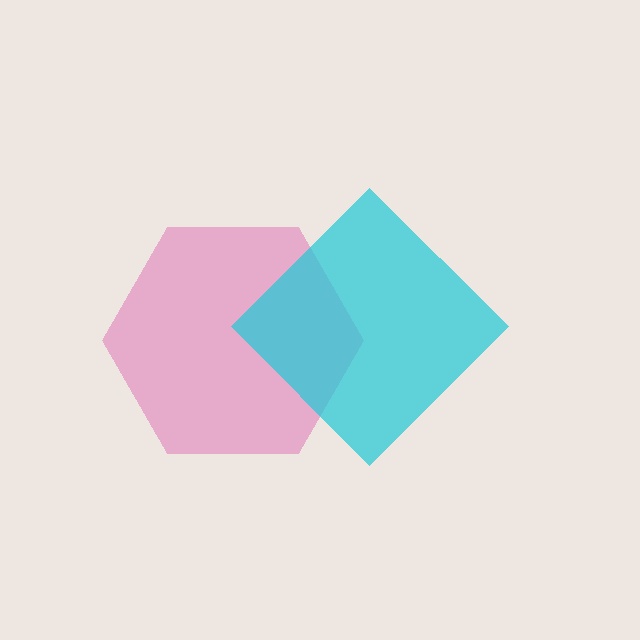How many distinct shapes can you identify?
There are 2 distinct shapes: a pink hexagon, a cyan diamond.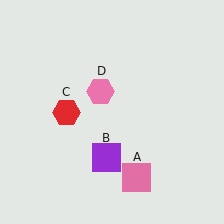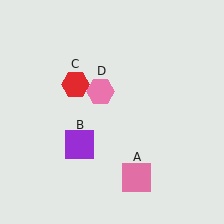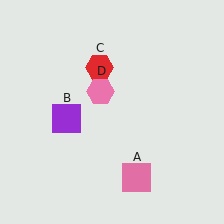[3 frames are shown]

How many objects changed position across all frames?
2 objects changed position: purple square (object B), red hexagon (object C).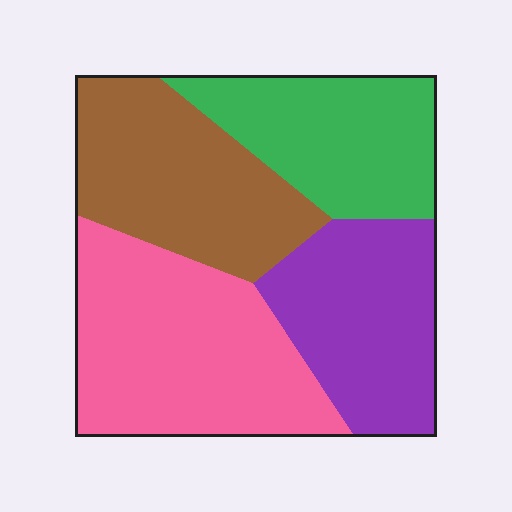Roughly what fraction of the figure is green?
Green takes up between a sixth and a third of the figure.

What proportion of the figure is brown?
Brown covers around 25% of the figure.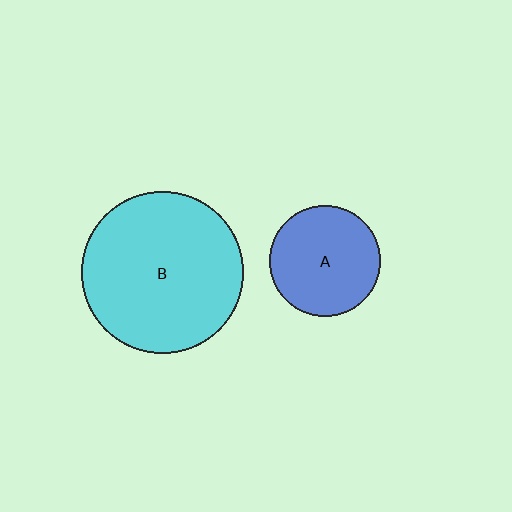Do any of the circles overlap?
No, none of the circles overlap.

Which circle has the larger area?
Circle B (cyan).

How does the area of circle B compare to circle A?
Approximately 2.1 times.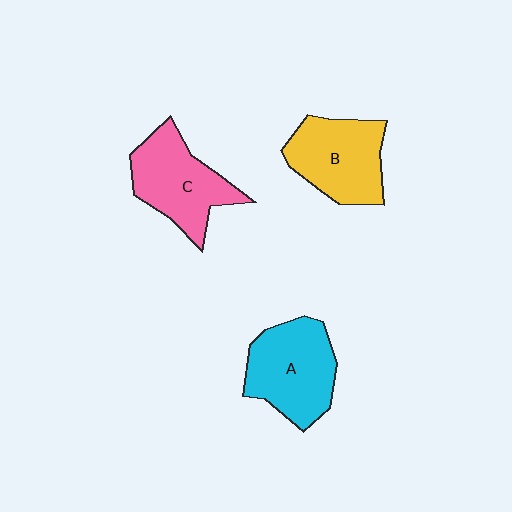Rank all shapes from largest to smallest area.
From largest to smallest: A (cyan), C (pink), B (yellow).